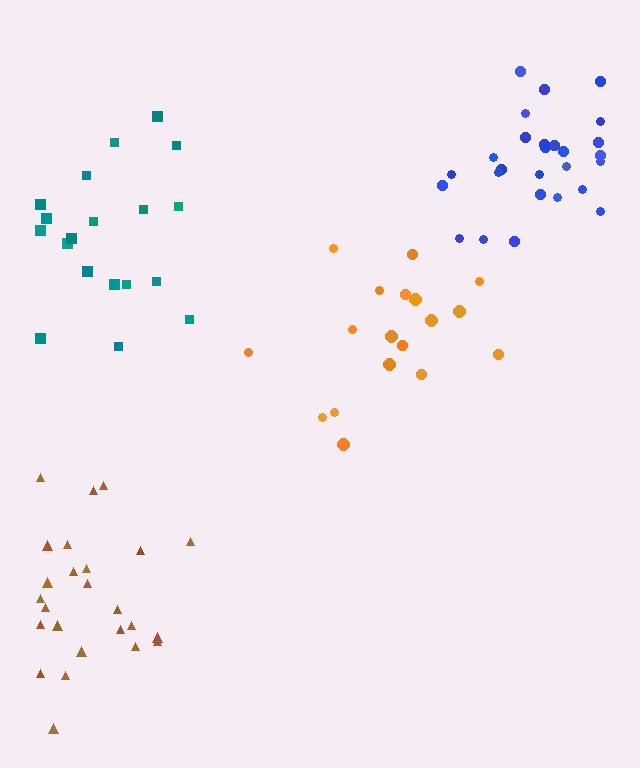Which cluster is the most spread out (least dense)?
Orange.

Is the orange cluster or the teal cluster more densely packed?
Teal.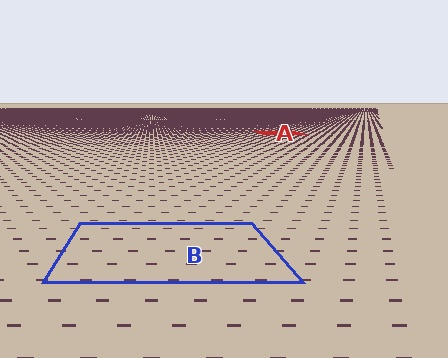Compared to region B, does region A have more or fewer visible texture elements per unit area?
Region A has more texture elements per unit area — they are packed more densely because it is farther away.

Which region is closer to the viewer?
Region B is closer. The texture elements there are larger and more spread out.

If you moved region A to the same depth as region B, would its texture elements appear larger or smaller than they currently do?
They would appear larger. At a closer depth, the same texture elements are projected at a bigger on-screen size.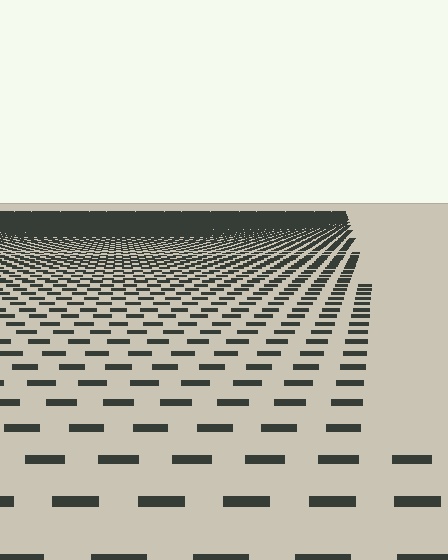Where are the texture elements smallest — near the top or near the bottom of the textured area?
Near the top.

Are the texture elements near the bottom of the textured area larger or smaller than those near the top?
Larger. Near the bottom, elements are closer to the viewer and appear at a bigger on-screen size.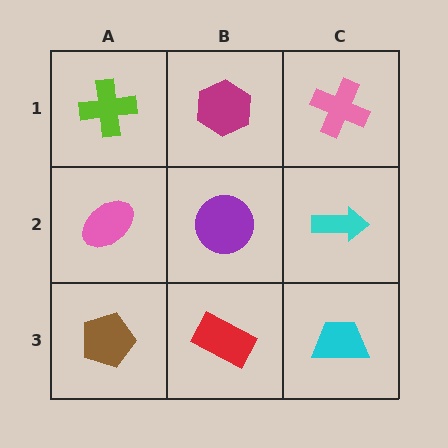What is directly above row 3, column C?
A cyan arrow.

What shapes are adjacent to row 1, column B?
A purple circle (row 2, column B), a lime cross (row 1, column A), a pink cross (row 1, column C).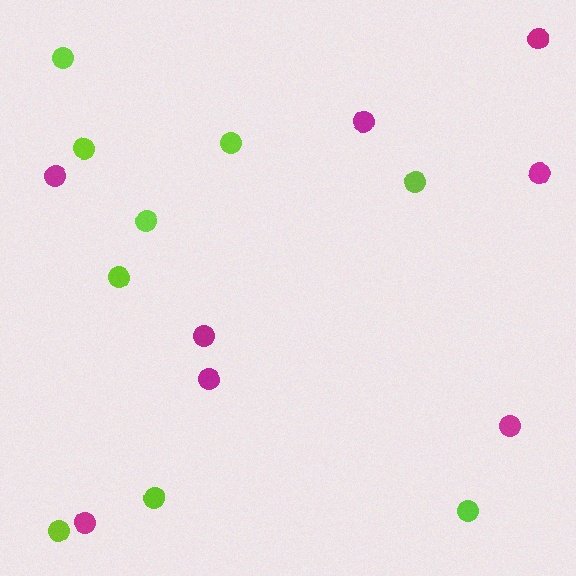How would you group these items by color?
There are 2 groups: one group of lime circles (9) and one group of magenta circles (8).